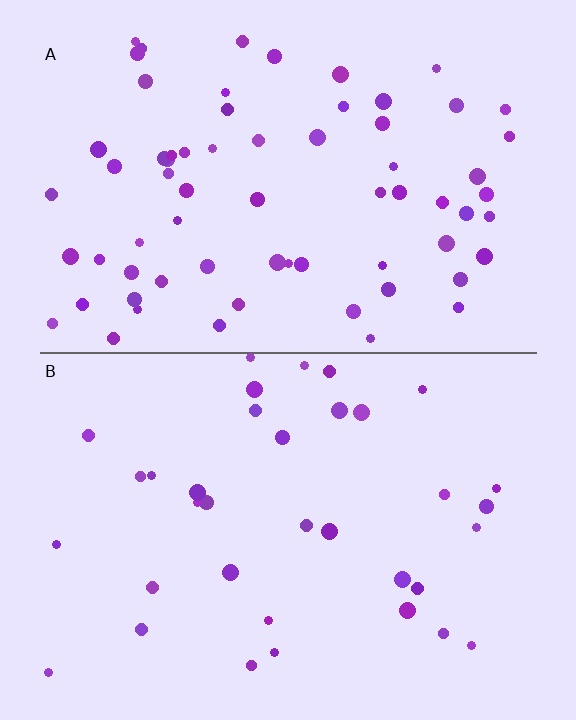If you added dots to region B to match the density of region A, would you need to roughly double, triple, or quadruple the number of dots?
Approximately double.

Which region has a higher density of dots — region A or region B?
A (the top).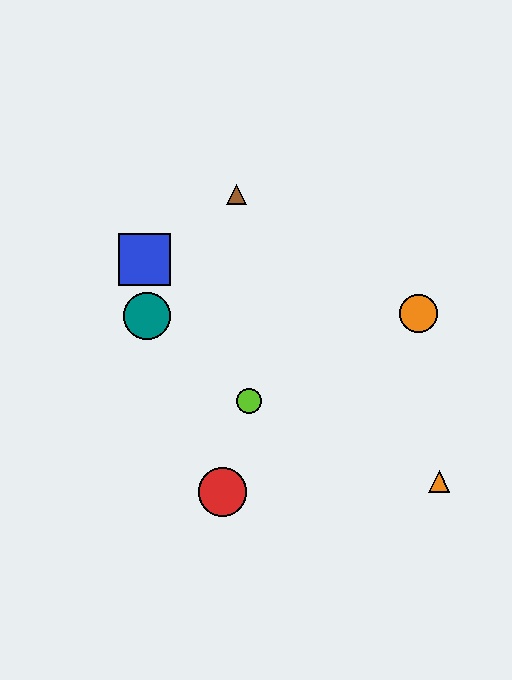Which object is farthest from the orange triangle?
The blue square is farthest from the orange triangle.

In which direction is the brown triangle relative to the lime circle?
The brown triangle is above the lime circle.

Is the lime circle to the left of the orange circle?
Yes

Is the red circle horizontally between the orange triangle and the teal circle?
Yes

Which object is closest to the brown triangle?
The blue square is closest to the brown triangle.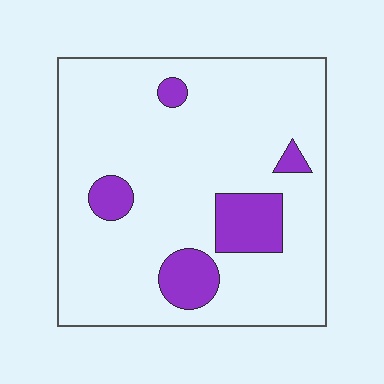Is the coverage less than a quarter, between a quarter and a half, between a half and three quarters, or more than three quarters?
Less than a quarter.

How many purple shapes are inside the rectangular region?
5.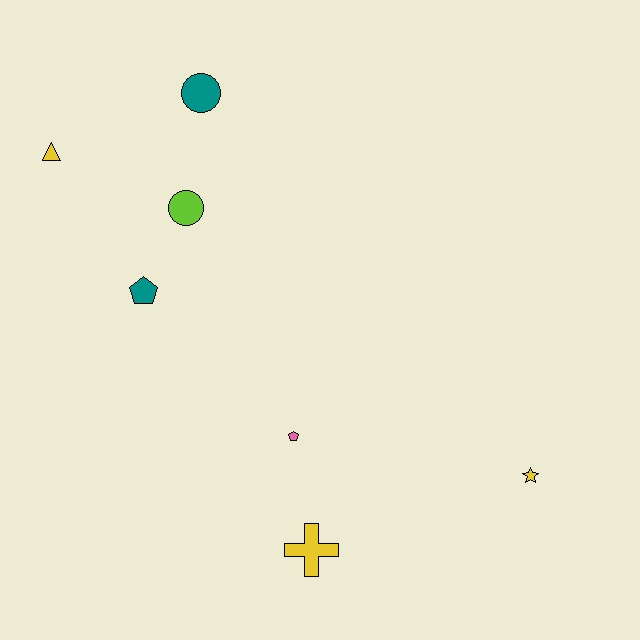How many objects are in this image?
There are 7 objects.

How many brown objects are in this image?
There are no brown objects.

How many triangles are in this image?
There is 1 triangle.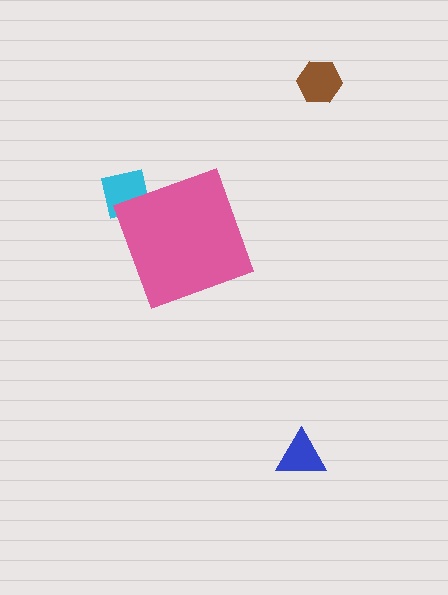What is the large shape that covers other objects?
A pink diamond.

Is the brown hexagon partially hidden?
No, the brown hexagon is fully visible.